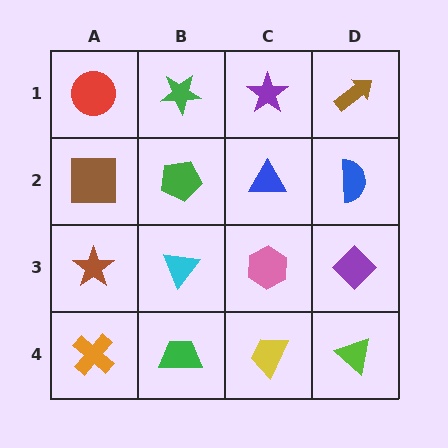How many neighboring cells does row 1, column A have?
2.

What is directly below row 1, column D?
A blue semicircle.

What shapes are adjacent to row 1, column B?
A green pentagon (row 2, column B), a red circle (row 1, column A), a purple star (row 1, column C).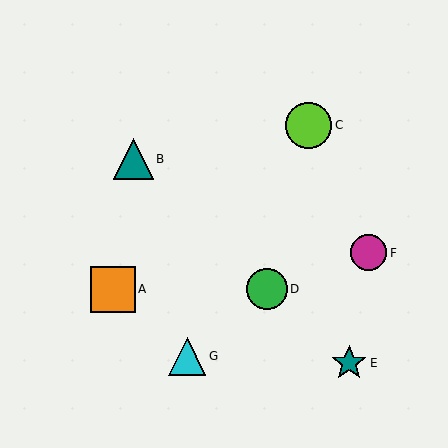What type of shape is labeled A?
Shape A is an orange square.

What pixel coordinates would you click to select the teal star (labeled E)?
Click at (349, 363) to select the teal star E.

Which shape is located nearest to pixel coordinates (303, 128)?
The lime circle (labeled C) at (309, 125) is nearest to that location.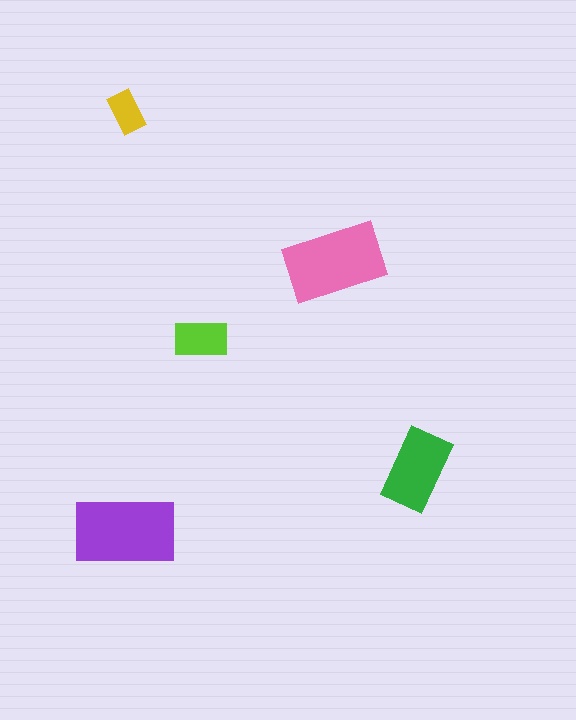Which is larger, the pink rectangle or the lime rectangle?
The pink one.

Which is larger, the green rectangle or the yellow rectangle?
The green one.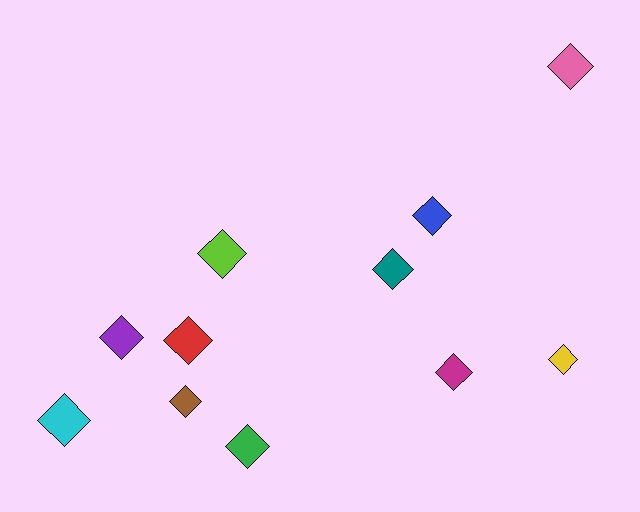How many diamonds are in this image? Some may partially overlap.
There are 11 diamonds.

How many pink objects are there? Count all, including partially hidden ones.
There is 1 pink object.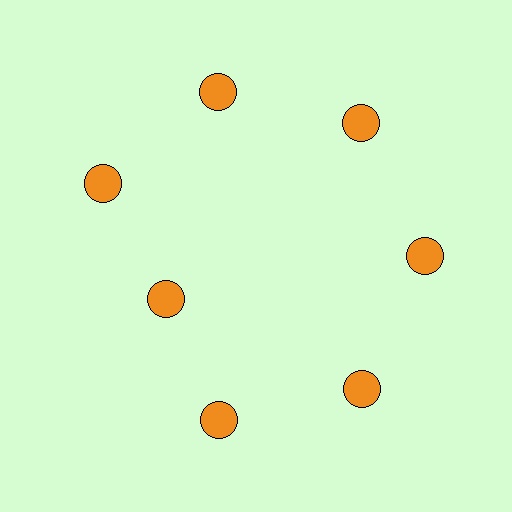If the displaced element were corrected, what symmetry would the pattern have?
It would have 7-fold rotational symmetry — the pattern would map onto itself every 51 degrees.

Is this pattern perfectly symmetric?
No. The 7 orange circles are arranged in a ring, but one element near the 8 o'clock position is pulled inward toward the center, breaking the 7-fold rotational symmetry.